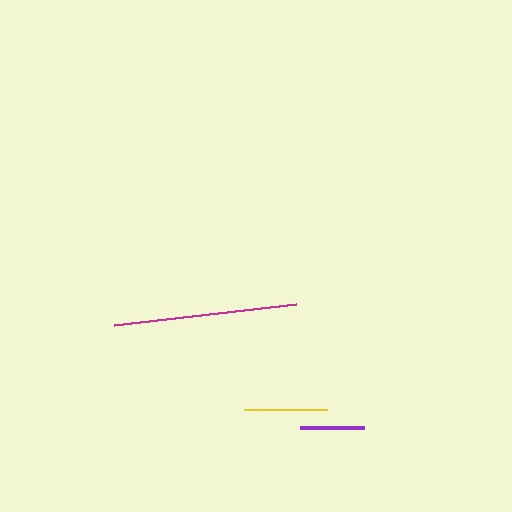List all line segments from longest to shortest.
From longest to shortest: magenta, yellow, purple.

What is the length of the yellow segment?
The yellow segment is approximately 83 pixels long.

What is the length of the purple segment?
The purple segment is approximately 64 pixels long.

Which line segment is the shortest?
The purple line is the shortest at approximately 64 pixels.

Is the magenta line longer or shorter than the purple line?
The magenta line is longer than the purple line.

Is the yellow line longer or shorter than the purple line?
The yellow line is longer than the purple line.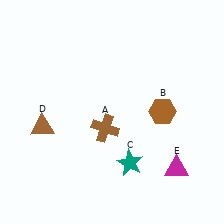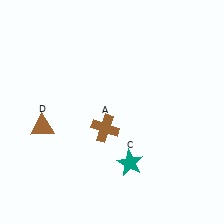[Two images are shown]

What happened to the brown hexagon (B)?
The brown hexagon (B) was removed in Image 2. It was in the top-right area of Image 1.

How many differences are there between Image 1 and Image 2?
There are 2 differences between the two images.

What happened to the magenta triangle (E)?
The magenta triangle (E) was removed in Image 2. It was in the bottom-right area of Image 1.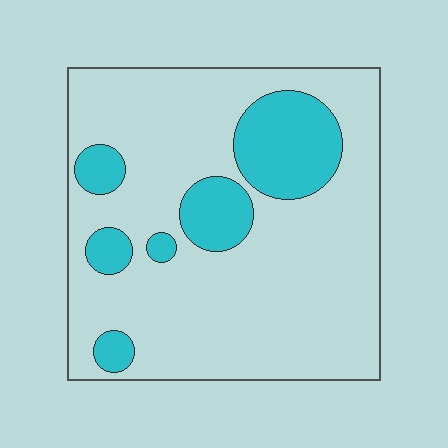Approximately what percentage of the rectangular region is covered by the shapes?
Approximately 20%.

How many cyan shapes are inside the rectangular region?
6.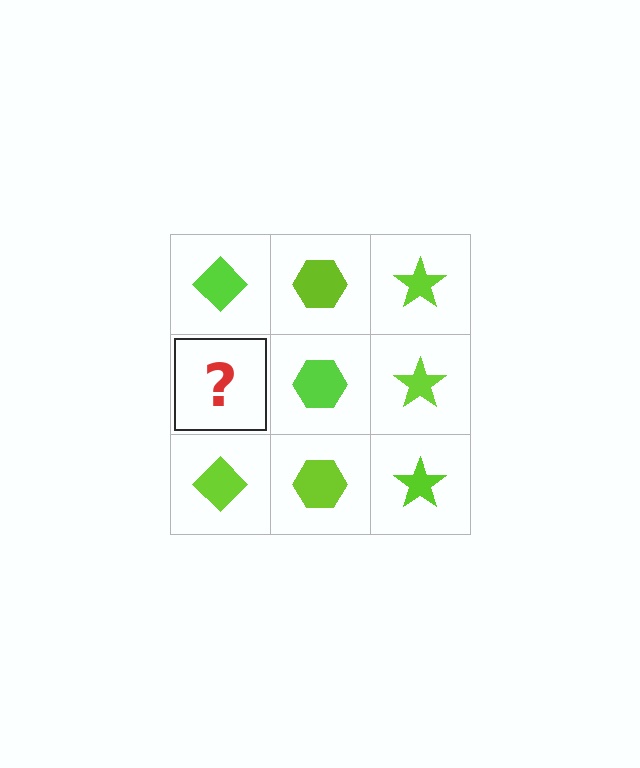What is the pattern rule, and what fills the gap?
The rule is that each column has a consistent shape. The gap should be filled with a lime diamond.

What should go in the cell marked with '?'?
The missing cell should contain a lime diamond.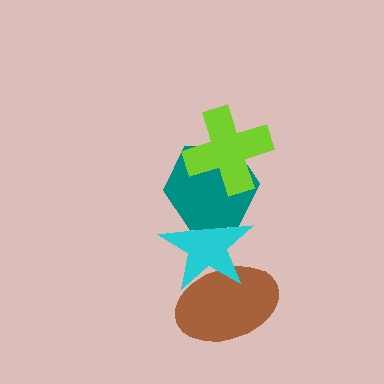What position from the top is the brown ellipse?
The brown ellipse is 4th from the top.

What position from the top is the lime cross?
The lime cross is 1st from the top.